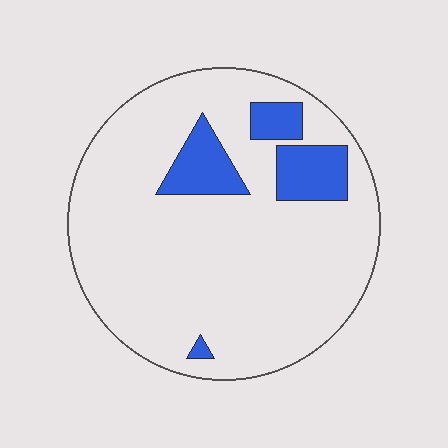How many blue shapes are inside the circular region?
4.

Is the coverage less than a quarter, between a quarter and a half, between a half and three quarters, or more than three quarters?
Less than a quarter.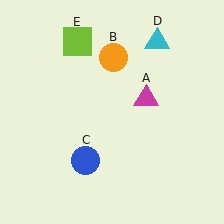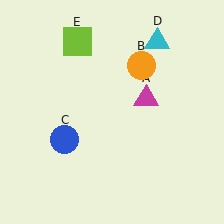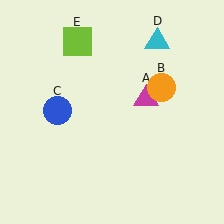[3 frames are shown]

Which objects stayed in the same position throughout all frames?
Magenta triangle (object A) and cyan triangle (object D) and lime square (object E) remained stationary.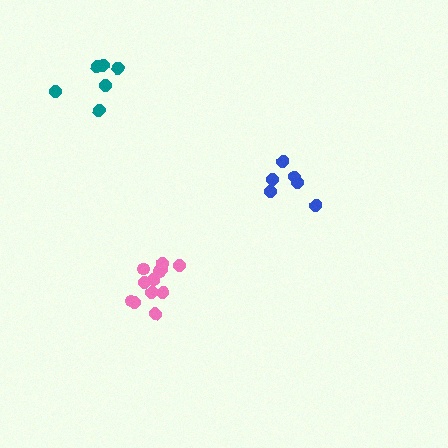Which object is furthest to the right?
The blue cluster is rightmost.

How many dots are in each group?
Group 1: 6 dots, Group 2: 12 dots, Group 3: 6 dots (24 total).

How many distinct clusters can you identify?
There are 3 distinct clusters.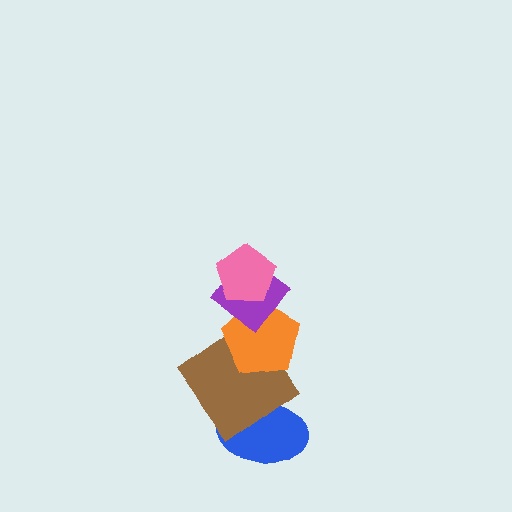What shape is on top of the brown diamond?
The orange pentagon is on top of the brown diamond.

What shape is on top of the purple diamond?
The pink pentagon is on top of the purple diamond.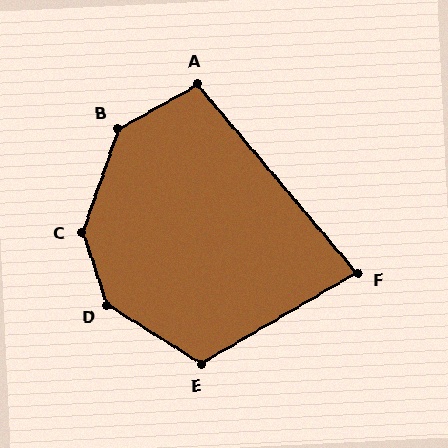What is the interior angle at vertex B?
Approximately 138 degrees (obtuse).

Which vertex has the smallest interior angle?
F, at approximately 80 degrees.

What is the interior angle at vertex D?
Approximately 141 degrees (obtuse).